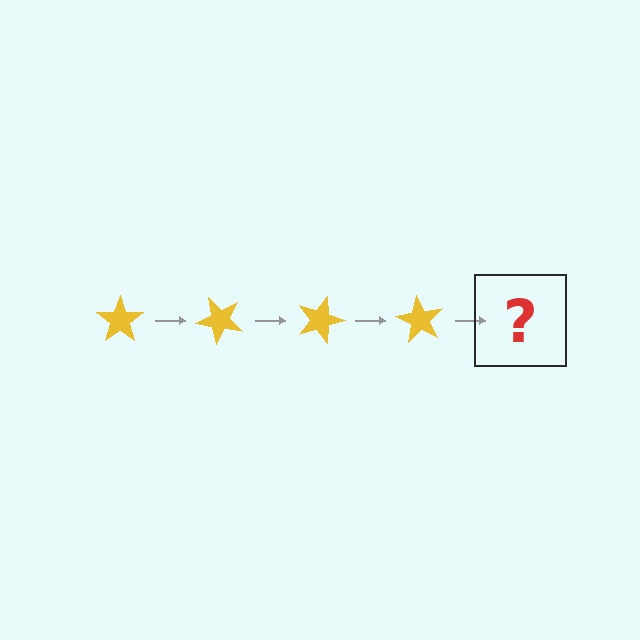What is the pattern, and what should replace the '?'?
The pattern is that the star rotates 45 degrees each step. The '?' should be a yellow star rotated 180 degrees.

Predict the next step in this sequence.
The next step is a yellow star rotated 180 degrees.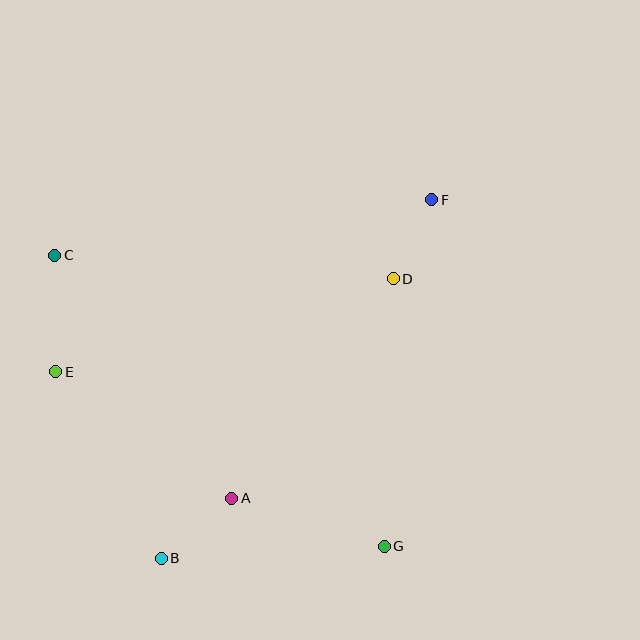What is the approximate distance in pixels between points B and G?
The distance between B and G is approximately 223 pixels.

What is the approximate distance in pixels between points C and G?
The distance between C and G is approximately 440 pixels.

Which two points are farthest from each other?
Points B and F are farthest from each other.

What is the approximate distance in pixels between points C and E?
The distance between C and E is approximately 117 pixels.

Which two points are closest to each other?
Points D and F are closest to each other.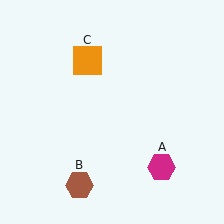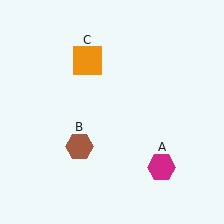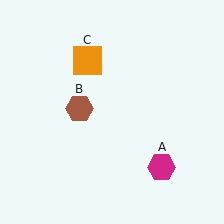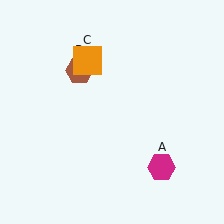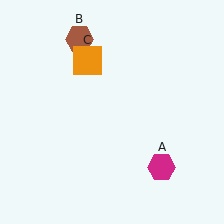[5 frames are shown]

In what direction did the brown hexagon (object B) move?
The brown hexagon (object B) moved up.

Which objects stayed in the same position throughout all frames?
Magenta hexagon (object A) and orange square (object C) remained stationary.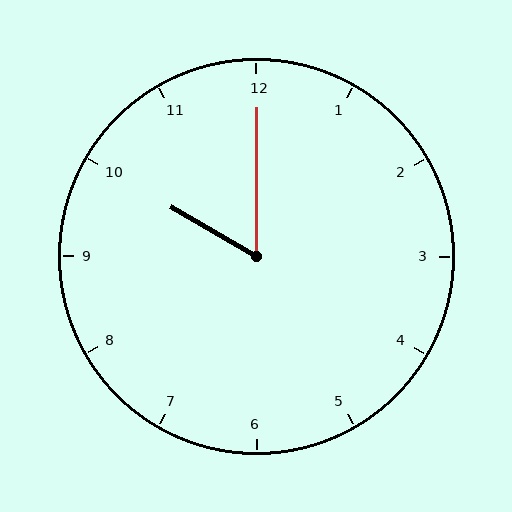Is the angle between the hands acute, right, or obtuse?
It is acute.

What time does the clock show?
10:00.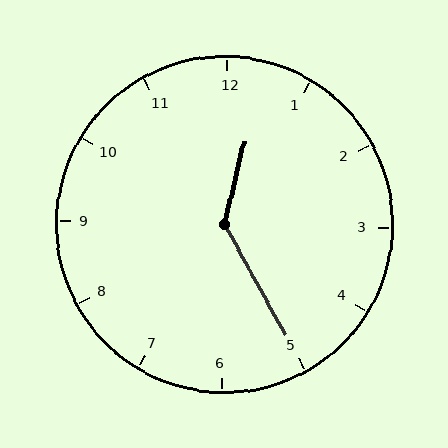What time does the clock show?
12:25.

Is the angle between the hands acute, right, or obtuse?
It is obtuse.